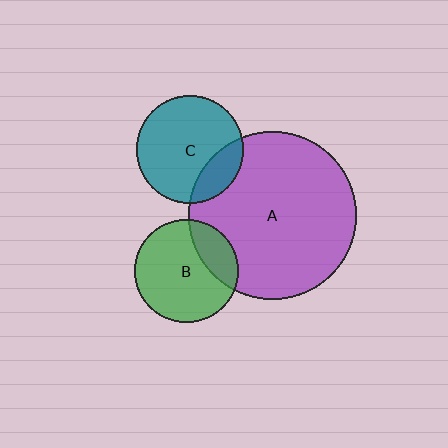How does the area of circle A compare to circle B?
Approximately 2.6 times.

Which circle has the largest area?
Circle A (purple).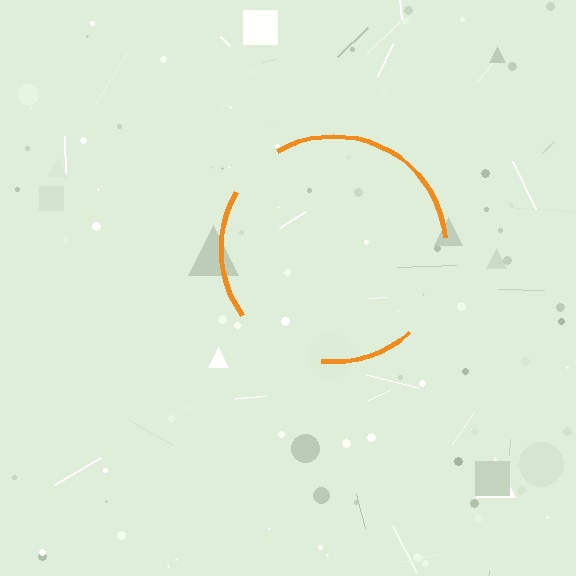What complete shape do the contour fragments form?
The contour fragments form a circle.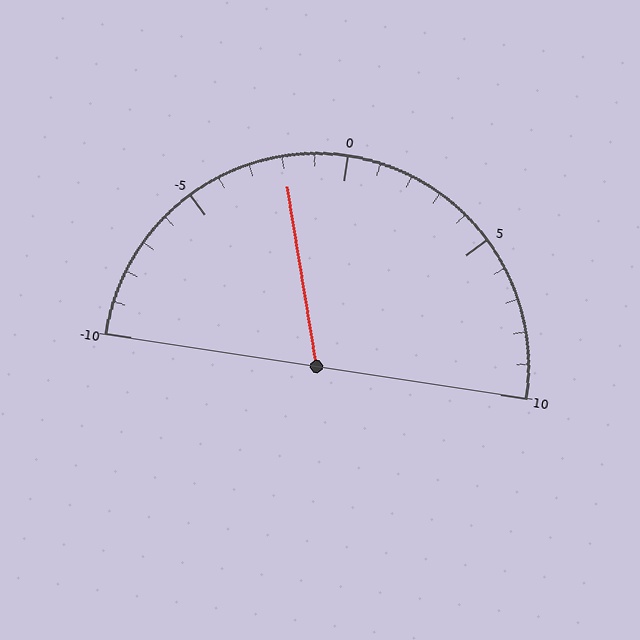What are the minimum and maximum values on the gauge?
The gauge ranges from -10 to 10.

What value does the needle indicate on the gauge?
The needle indicates approximately -2.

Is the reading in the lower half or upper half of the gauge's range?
The reading is in the lower half of the range (-10 to 10).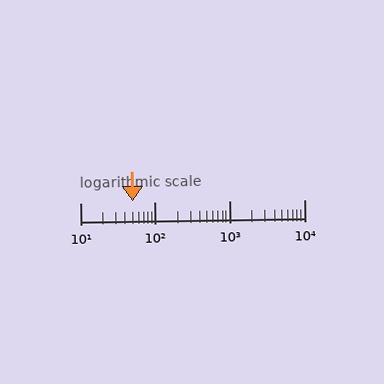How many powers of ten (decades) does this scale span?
The scale spans 3 decades, from 10 to 10000.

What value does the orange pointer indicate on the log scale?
The pointer indicates approximately 51.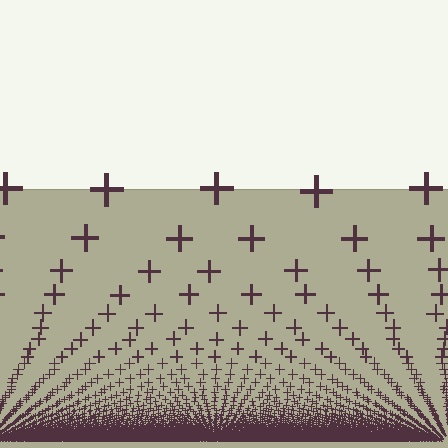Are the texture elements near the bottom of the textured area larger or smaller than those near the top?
Smaller. The gradient is inverted — elements near the bottom are smaller and denser.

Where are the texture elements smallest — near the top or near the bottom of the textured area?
Near the bottom.